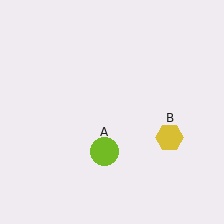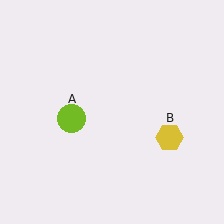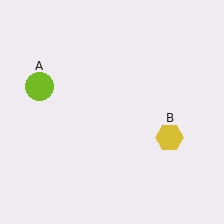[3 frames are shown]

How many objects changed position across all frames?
1 object changed position: lime circle (object A).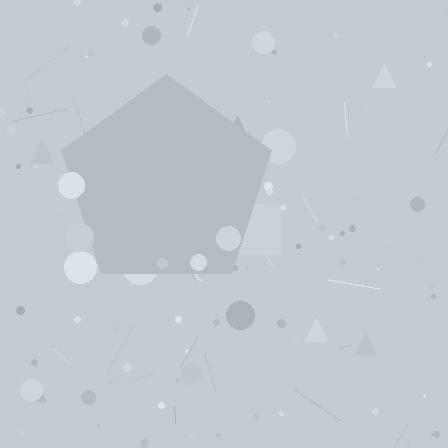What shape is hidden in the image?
A pentagon is hidden in the image.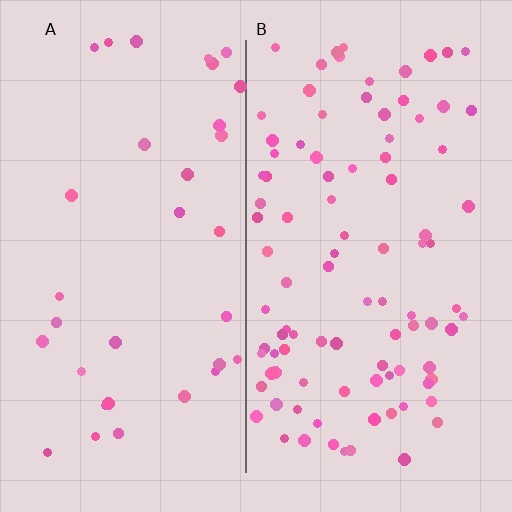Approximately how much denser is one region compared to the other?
Approximately 2.9× — region B over region A.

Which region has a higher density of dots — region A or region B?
B (the right).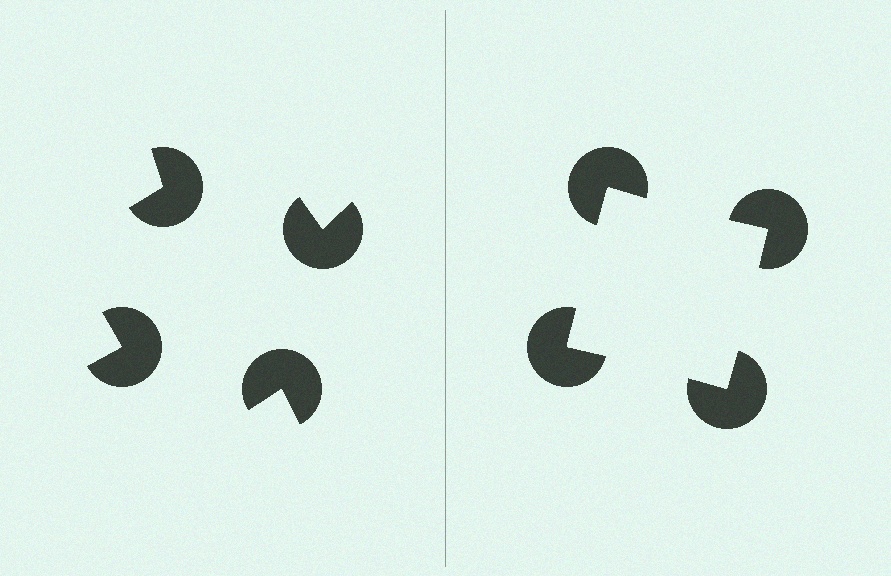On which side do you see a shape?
An illusory square appears on the right side. On the left side the wedge cuts are rotated, so no coherent shape forms.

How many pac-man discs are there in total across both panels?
8 — 4 on each side.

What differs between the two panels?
The pac-man discs are positioned identically on both sides; only the wedge orientations differ. On the right they align to a square; on the left they are misaligned.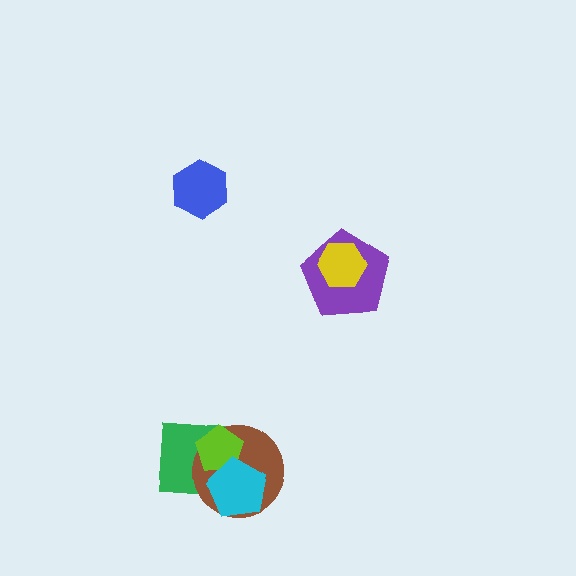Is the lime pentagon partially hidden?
Yes, it is partially covered by another shape.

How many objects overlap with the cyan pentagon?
3 objects overlap with the cyan pentagon.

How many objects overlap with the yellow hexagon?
1 object overlaps with the yellow hexagon.